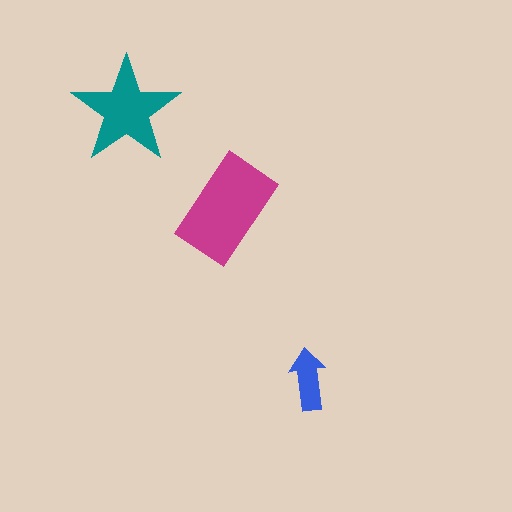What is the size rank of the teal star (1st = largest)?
2nd.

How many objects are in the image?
There are 3 objects in the image.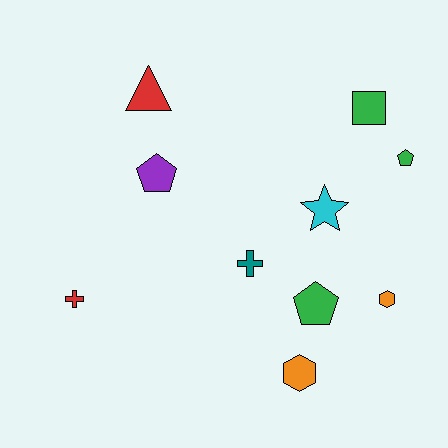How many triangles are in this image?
There is 1 triangle.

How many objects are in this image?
There are 10 objects.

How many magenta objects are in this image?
There are no magenta objects.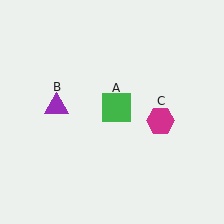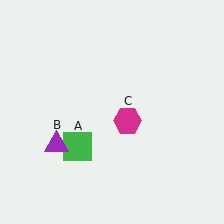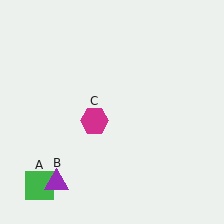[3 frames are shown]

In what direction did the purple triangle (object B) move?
The purple triangle (object B) moved down.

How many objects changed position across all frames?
3 objects changed position: green square (object A), purple triangle (object B), magenta hexagon (object C).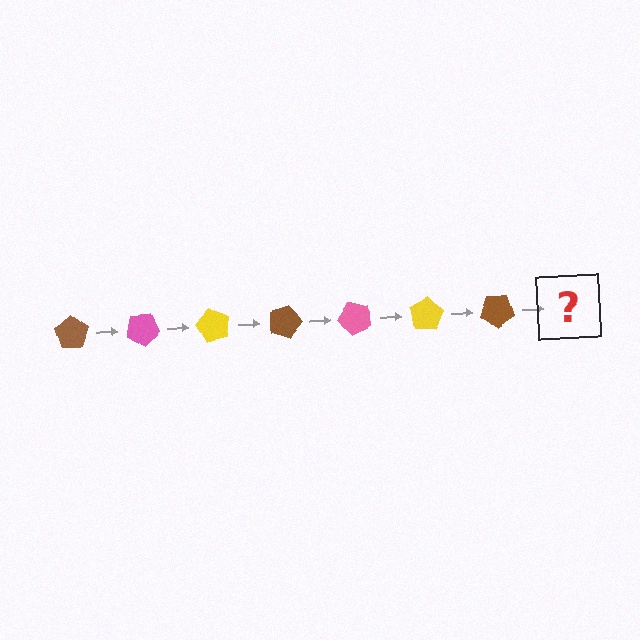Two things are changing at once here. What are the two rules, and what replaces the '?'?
The two rules are that it rotates 30 degrees each step and the color cycles through brown, pink, and yellow. The '?' should be a pink pentagon, rotated 210 degrees from the start.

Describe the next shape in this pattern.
It should be a pink pentagon, rotated 210 degrees from the start.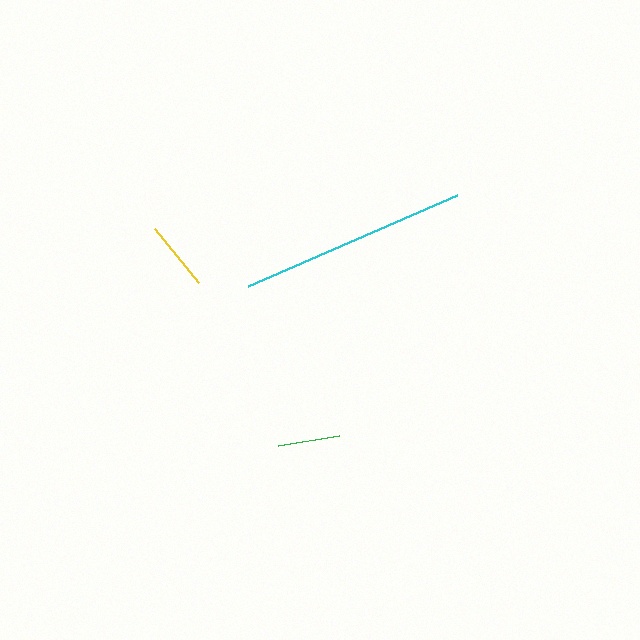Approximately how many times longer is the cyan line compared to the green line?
The cyan line is approximately 3.7 times the length of the green line.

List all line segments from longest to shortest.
From longest to shortest: cyan, yellow, green.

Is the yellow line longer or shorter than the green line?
The yellow line is longer than the green line.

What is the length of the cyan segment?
The cyan segment is approximately 228 pixels long.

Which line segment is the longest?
The cyan line is the longest at approximately 228 pixels.